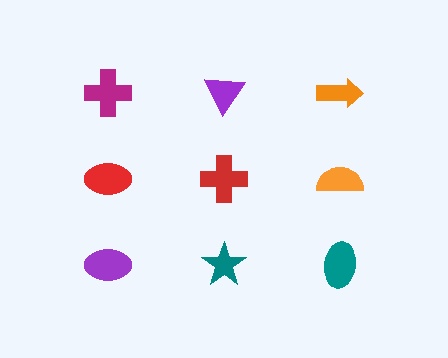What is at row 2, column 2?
A red cross.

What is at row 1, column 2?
A purple triangle.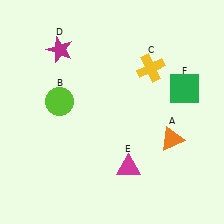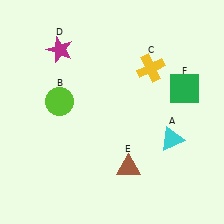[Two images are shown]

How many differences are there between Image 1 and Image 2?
There are 2 differences between the two images.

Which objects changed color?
A changed from orange to cyan. E changed from magenta to brown.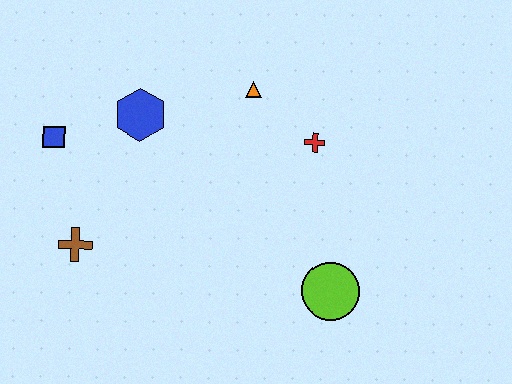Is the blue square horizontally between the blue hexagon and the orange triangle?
No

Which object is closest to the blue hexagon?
The blue square is closest to the blue hexagon.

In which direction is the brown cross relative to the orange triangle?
The brown cross is to the left of the orange triangle.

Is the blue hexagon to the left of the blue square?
No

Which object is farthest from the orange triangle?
The brown cross is farthest from the orange triangle.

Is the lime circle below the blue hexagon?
Yes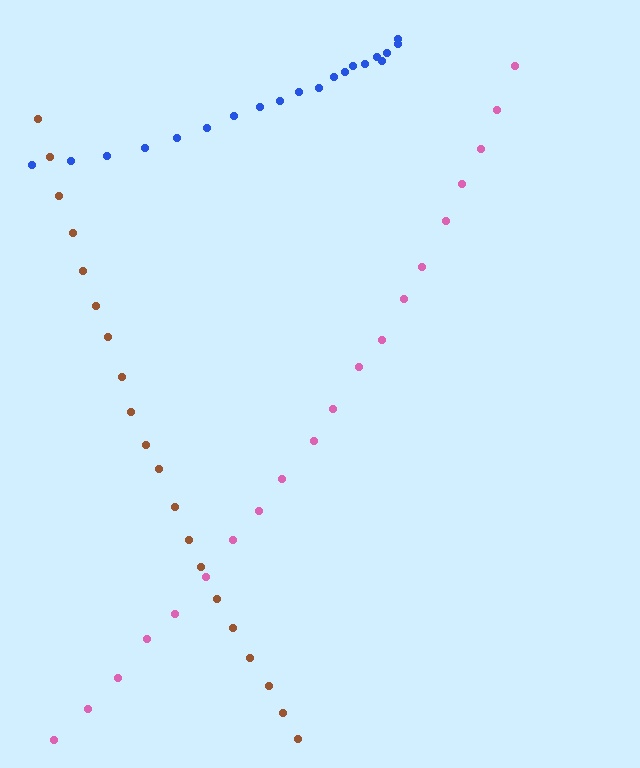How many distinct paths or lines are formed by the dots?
There are 3 distinct paths.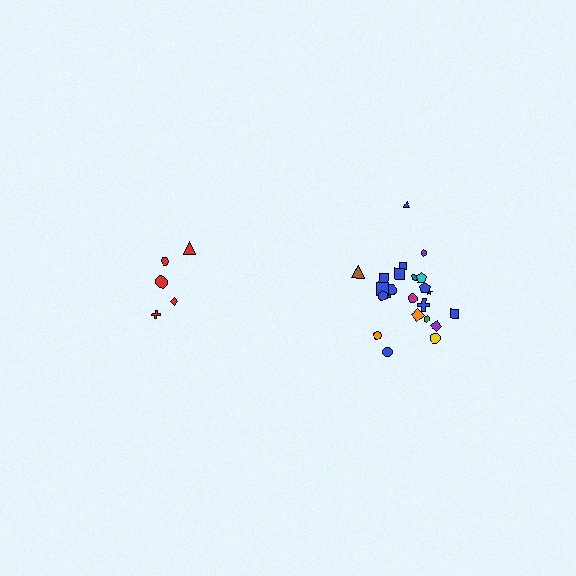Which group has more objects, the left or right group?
The right group.